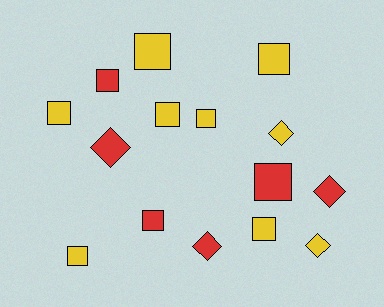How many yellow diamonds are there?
There are 2 yellow diamonds.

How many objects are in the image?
There are 15 objects.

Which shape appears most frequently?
Square, with 10 objects.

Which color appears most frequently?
Yellow, with 9 objects.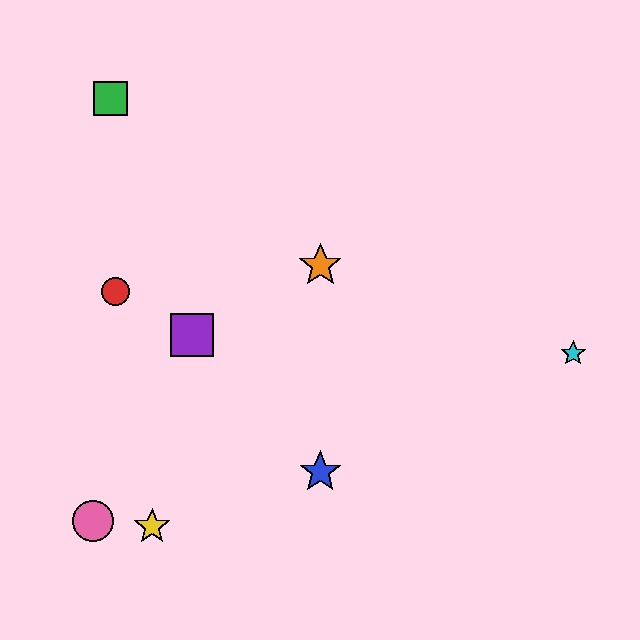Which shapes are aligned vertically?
The blue star, the orange star are aligned vertically.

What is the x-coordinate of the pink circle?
The pink circle is at x≈93.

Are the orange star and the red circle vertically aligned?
No, the orange star is at x≈320 and the red circle is at x≈115.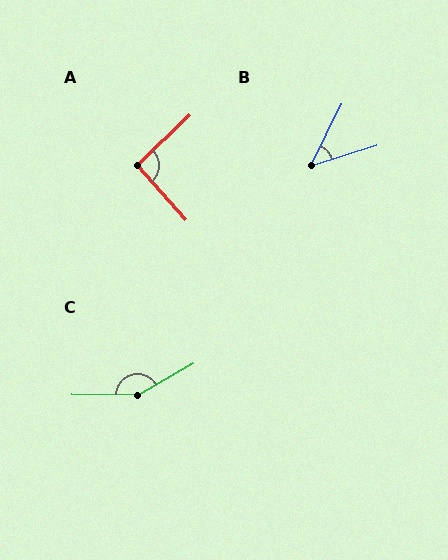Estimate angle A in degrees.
Approximately 92 degrees.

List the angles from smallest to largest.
B (47°), A (92°), C (150°).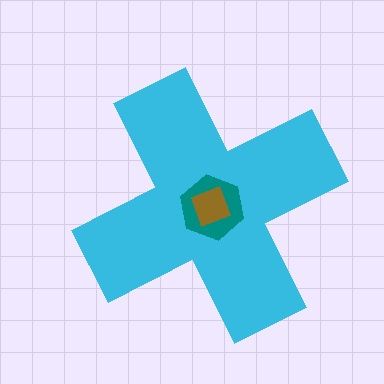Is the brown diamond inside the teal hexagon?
Yes.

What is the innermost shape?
The brown diamond.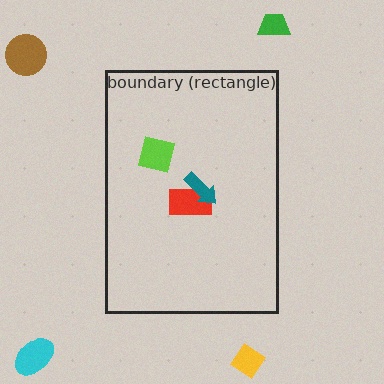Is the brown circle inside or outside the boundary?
Outside.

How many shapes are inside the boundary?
3 inside, 4 outside.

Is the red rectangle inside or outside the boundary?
Inside.